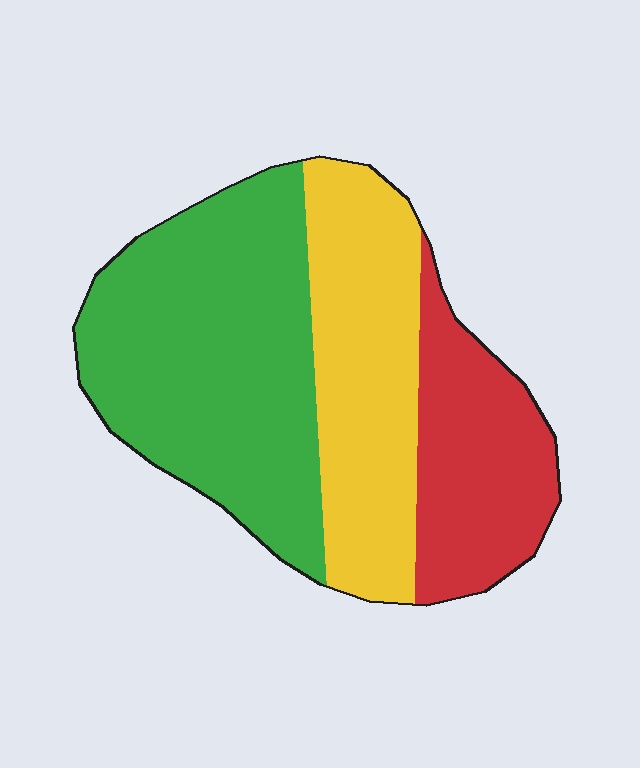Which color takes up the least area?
Red, at roughly 25%.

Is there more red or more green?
Green.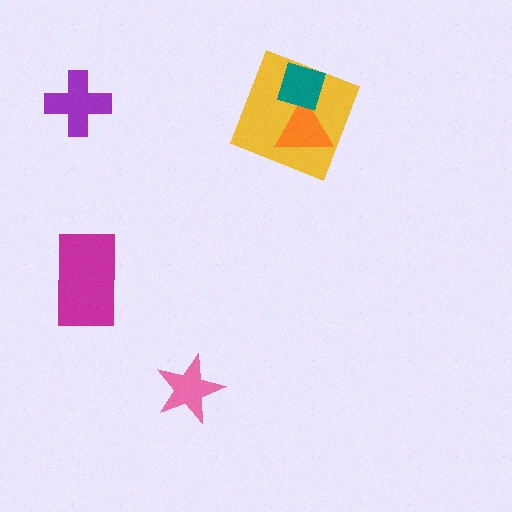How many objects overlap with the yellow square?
2 objects overlap with the yellow square.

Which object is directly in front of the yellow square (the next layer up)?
The orange triangle is directly in front of the yellow square.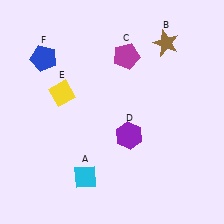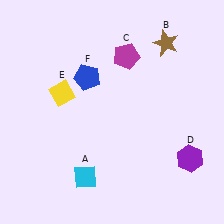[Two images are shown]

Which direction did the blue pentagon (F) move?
The blue pentagon (F) moved right.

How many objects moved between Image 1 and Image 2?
2 objects moved between the two images.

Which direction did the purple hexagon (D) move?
The purple hexagon (D) moved right.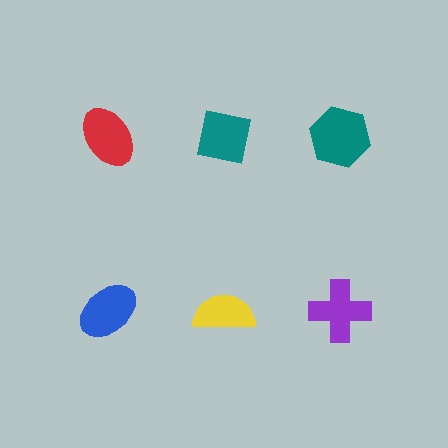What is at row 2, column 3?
A purple cross.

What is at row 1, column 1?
A red ellipse.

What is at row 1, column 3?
A teal hexagon.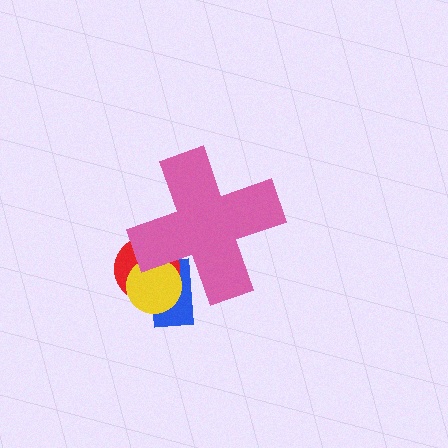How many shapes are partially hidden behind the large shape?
3 shapes are partially hidden.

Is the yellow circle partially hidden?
Yes, the yellow circle is partially hidden behind the pink cross.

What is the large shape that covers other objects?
A pink cross.